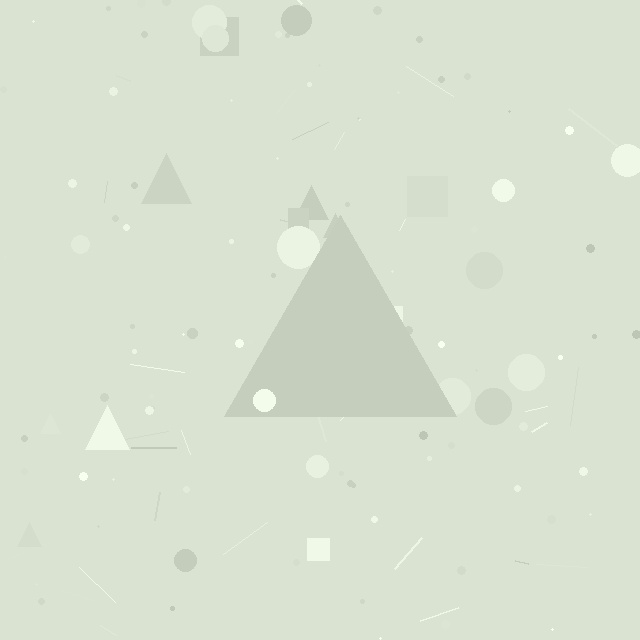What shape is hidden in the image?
A triangle is hidden in the image.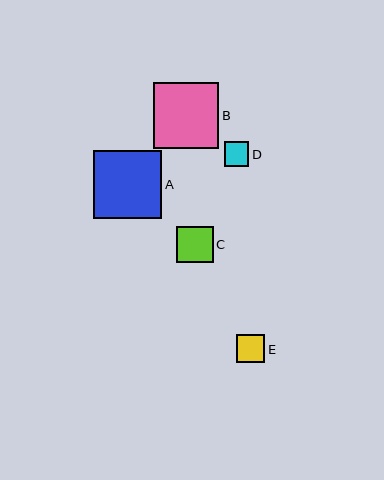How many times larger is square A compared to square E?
Square A is approximately 2.4 times the size of square E.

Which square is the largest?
Square A is the largest with a size of approximately 69 pixels.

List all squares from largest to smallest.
From largest to smallest: A, B, C, E, D.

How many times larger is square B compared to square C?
Square B is approximately 1.8 times the size of square C.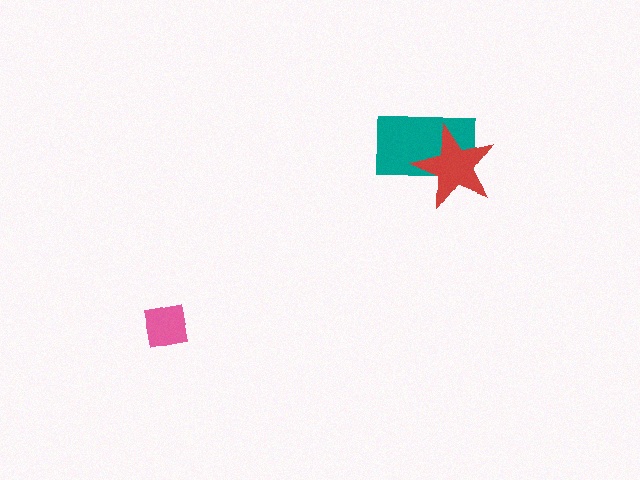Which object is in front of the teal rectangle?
The red star is in front of the teal rectangle.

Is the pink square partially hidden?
No, no other shape covers it.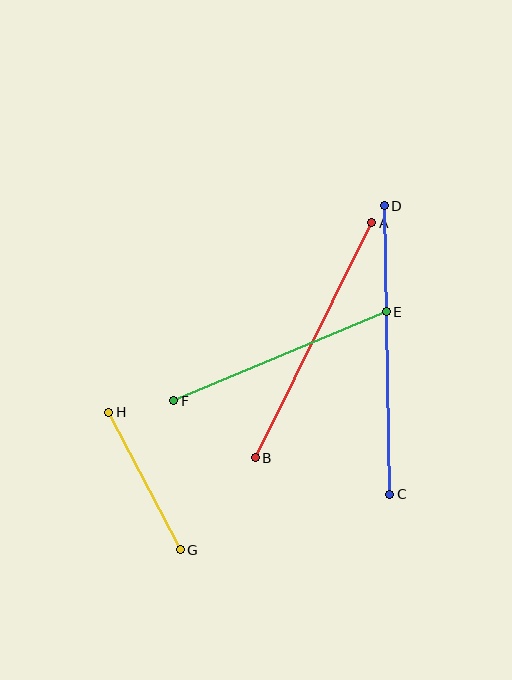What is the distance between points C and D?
The distance is approximately 289 pixels.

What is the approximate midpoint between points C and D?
The midpoint is at approximately (387, 350) pixels.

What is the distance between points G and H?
The distance is approximately 155 pixels.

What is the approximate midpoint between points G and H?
The midpoint is at approximately (144, 481) pixels.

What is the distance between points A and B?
The distance is approximately 263 pixels.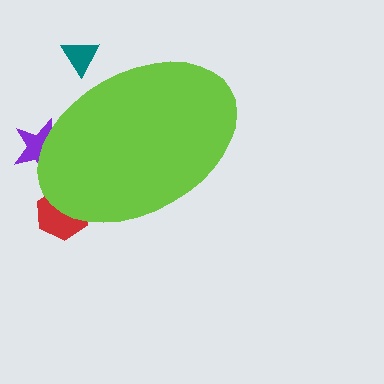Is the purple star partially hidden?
Yes, the purple star is partially hidden behind the lime ellipse.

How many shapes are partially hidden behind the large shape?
3 shapes are partially hidden.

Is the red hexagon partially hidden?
Yes, the red hexagon is partially hidden behind the lime ellipse.